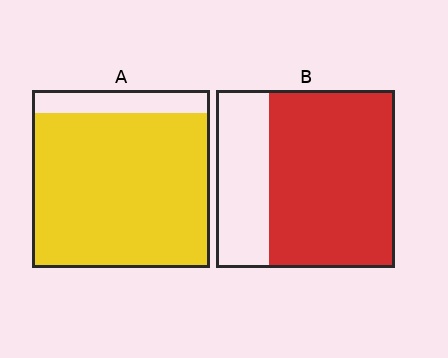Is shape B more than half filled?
Yes.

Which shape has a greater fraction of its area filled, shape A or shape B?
Shape A.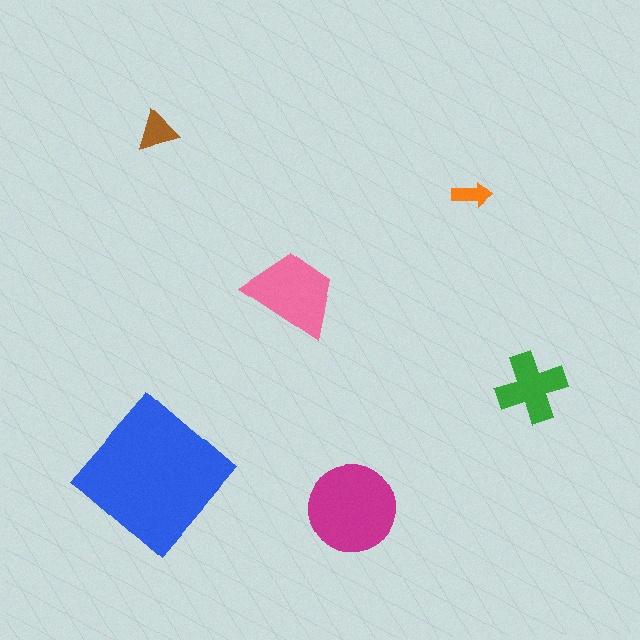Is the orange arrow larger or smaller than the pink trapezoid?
Smaller.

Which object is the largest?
The blue diamond.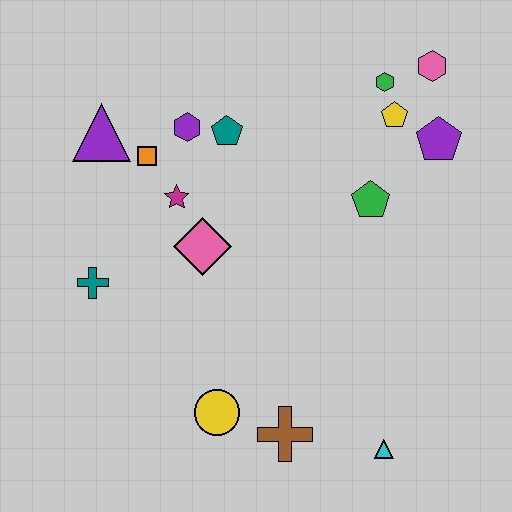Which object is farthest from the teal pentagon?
The cyan triangle is farthest from the teal pentagon.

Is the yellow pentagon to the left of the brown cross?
No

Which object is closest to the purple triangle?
The orange square is closest to the purple triangle.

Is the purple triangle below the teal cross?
No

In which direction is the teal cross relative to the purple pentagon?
The teal cross is to the left of the purple pentagon.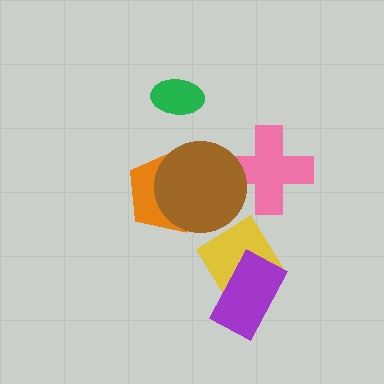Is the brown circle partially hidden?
No, no other shape covers it.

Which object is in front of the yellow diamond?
The purple rectangle is in front of the yellow diamond.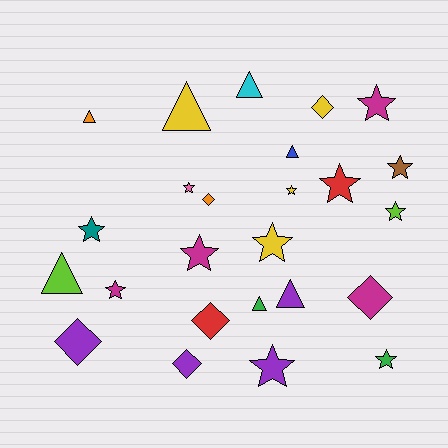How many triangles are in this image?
There are 7 triangles.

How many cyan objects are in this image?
There is 1 cyan object.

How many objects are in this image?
There are 25 objects.